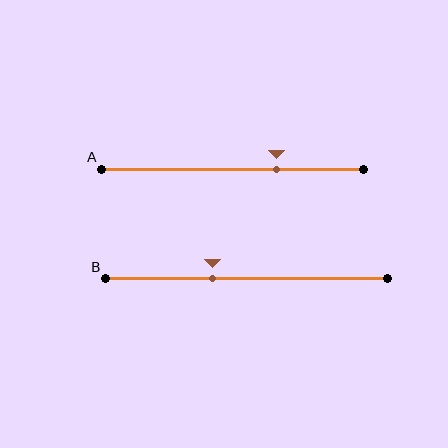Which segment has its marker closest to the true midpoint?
Segment B has its marker closest to the true midpoint.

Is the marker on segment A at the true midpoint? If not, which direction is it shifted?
No, the marker on segment A is shifted to the right by about 17% of the segment length.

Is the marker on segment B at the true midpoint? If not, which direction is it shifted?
No, the marker on segment B is shifted to the left by about 12% of the segment length.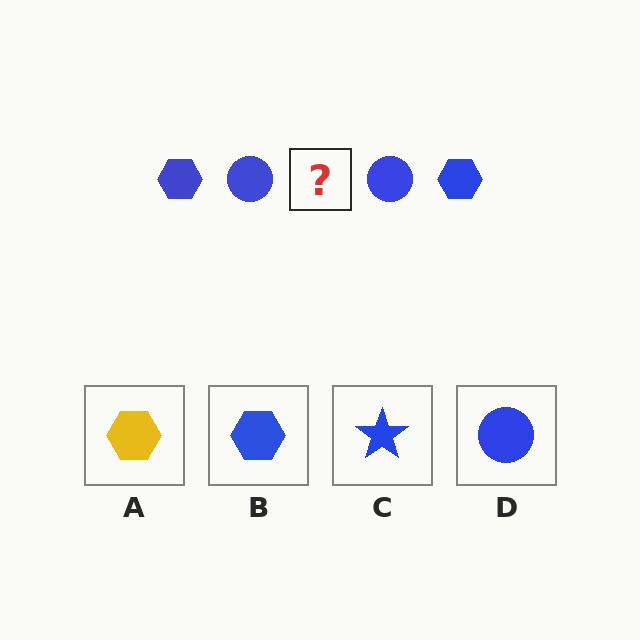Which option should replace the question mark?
Option B.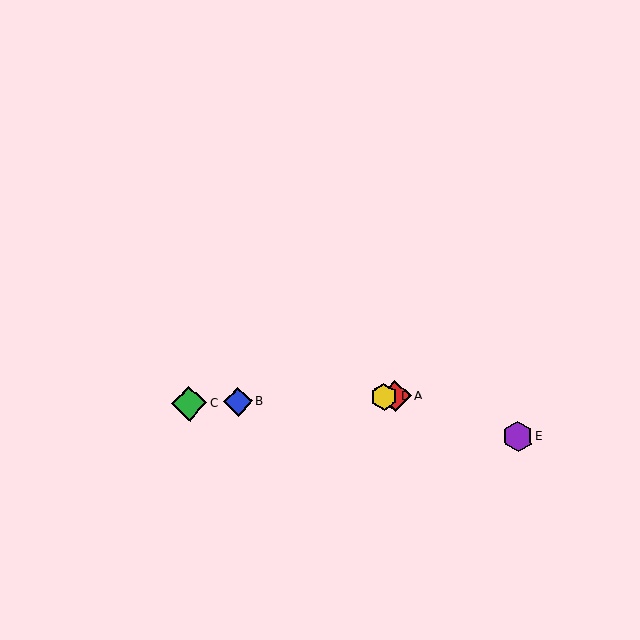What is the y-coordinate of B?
Object B is at y≈402.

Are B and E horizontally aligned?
No, B is at y≈402 and E is at y≈437.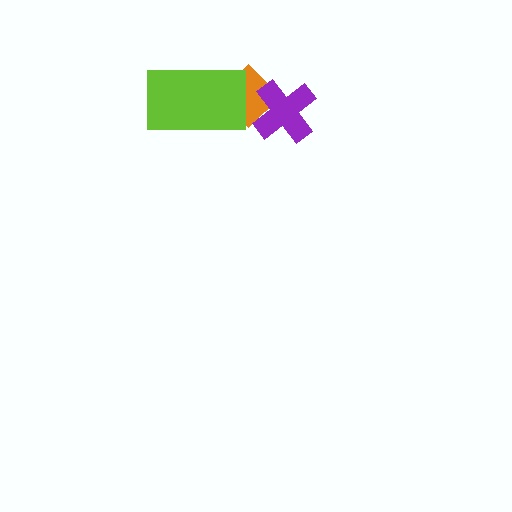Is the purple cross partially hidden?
No, no other shape covers it.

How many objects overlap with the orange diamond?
2 objects overlap with the orange diamond.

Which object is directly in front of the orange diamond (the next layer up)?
The lime rectangle is directly in front of the orange diamond.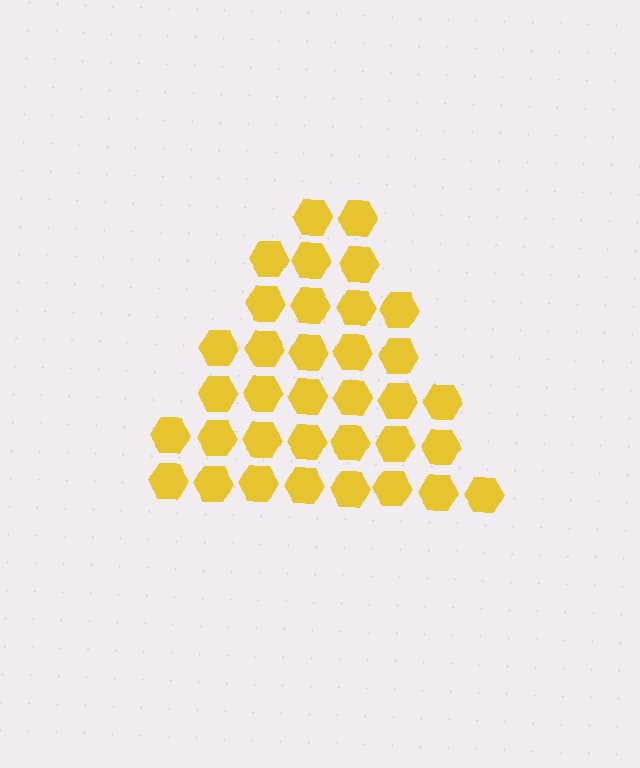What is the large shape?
The large shape is a triangle.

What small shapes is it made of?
It is made of small hexagons.